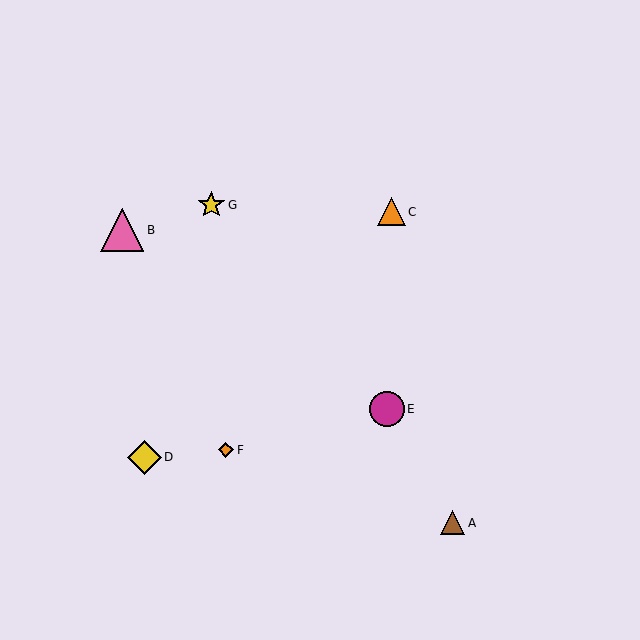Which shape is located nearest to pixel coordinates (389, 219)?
The orange triangle (labeled C) at (391, 212) is nearest to that location.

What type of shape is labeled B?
Shape B is a pink triangle.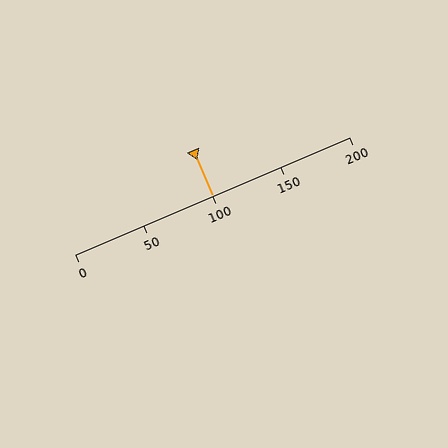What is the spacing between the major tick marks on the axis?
The major ticks are spaced 50 apart.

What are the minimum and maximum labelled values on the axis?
The axis runs from 0 to 200.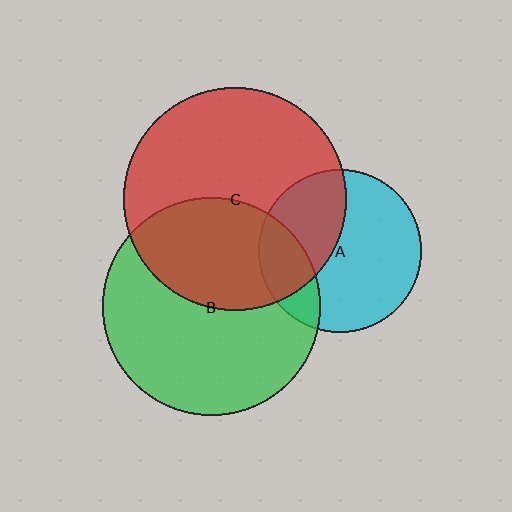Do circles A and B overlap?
Yes.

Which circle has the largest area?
Circle C (red).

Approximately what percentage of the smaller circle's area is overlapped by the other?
Approximately 20%.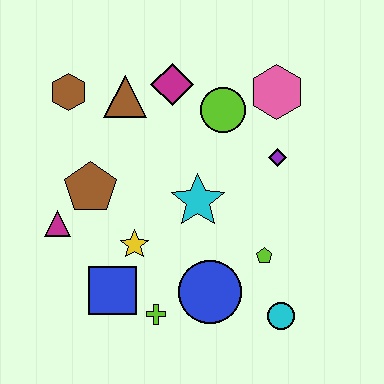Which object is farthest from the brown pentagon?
The cyan circle is farthest from the brown pentagon.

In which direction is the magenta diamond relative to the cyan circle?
The magenta diamond is above the cyan circle.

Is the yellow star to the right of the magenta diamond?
No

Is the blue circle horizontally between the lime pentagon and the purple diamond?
No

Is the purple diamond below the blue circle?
No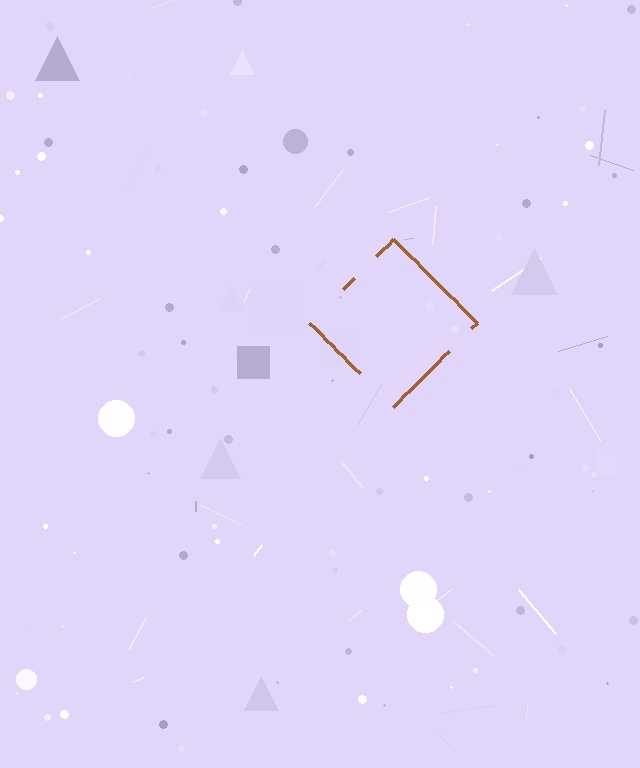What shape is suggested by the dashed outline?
The dashed outline suggests a diamond.